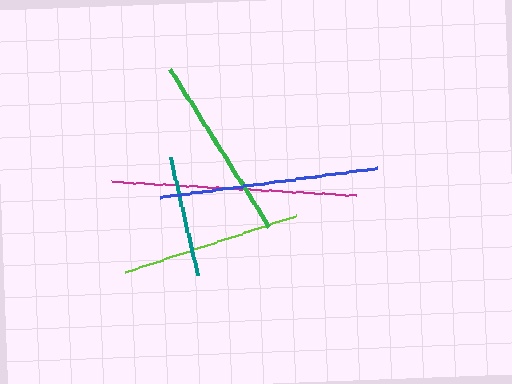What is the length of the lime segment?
The lime segment is approximately 180 pixels long.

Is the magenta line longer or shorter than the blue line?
The magenta line is longer than the blue line.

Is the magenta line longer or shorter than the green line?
The magenta line is longer than the green line.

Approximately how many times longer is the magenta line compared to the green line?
The magenta line is approximately 1.3 times the length of the green line.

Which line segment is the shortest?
The teal line is the shortest at approximately 122 pixels.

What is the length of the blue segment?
The blue segment is approximately 220 pixels long.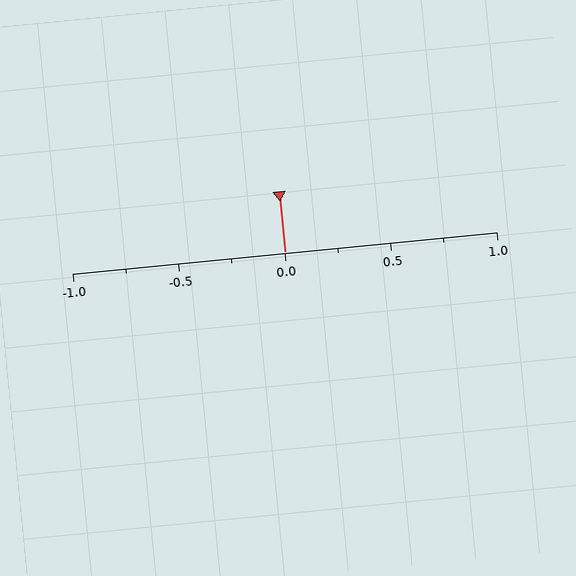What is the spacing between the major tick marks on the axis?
The major ticks are spaced 0.5 apart.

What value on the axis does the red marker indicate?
The marker indicates approximately 0.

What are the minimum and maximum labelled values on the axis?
The axis runs from -1.0 to 1.0.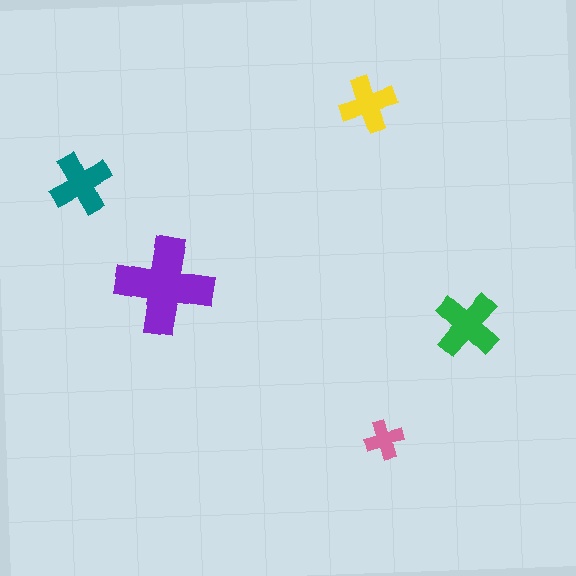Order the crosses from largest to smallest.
the purple one, the green one, the teal one, the yellow one, the pink one.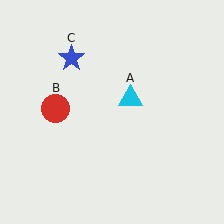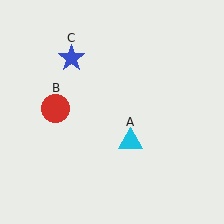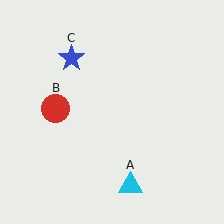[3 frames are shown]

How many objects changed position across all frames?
1 object changed position: cyan triangle (object A).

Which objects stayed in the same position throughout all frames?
Red circle (object B) and blue star (object C) remained stationary.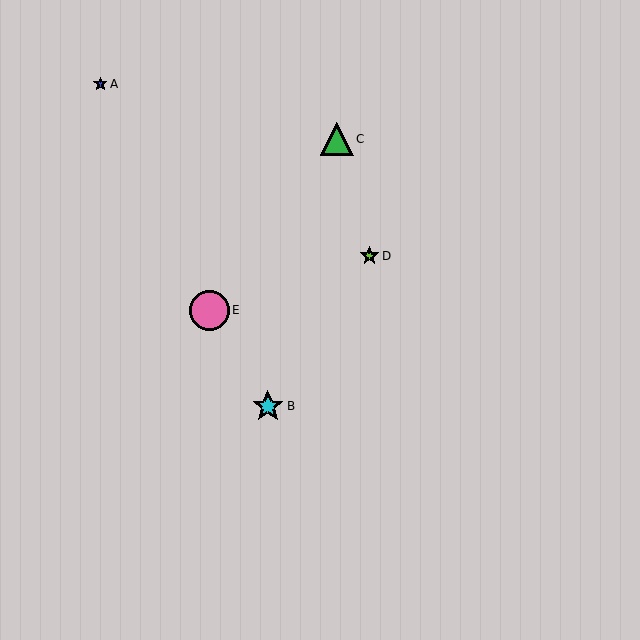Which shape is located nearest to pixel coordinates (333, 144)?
The green triangle (labeled C) at (337, 139) is nearest to that location.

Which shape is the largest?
The pink circle (labeled E) is the largest.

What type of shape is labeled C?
Shape C is a green triangle.